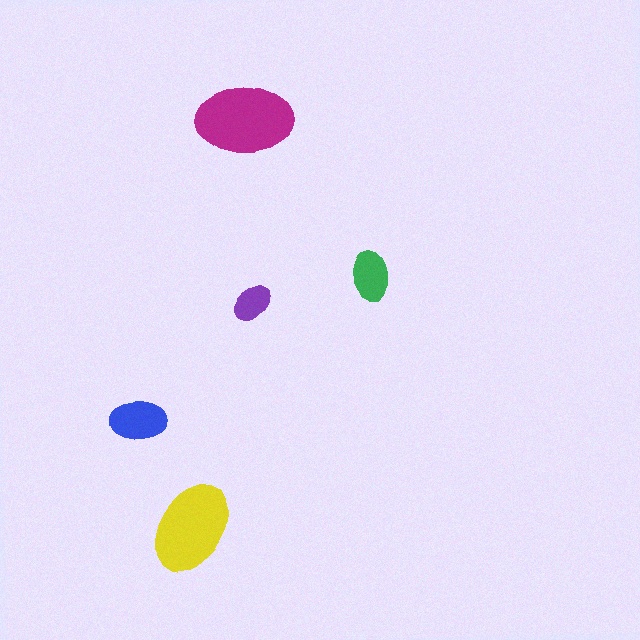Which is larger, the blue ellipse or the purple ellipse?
The blue one.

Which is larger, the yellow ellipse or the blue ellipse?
The yellow one.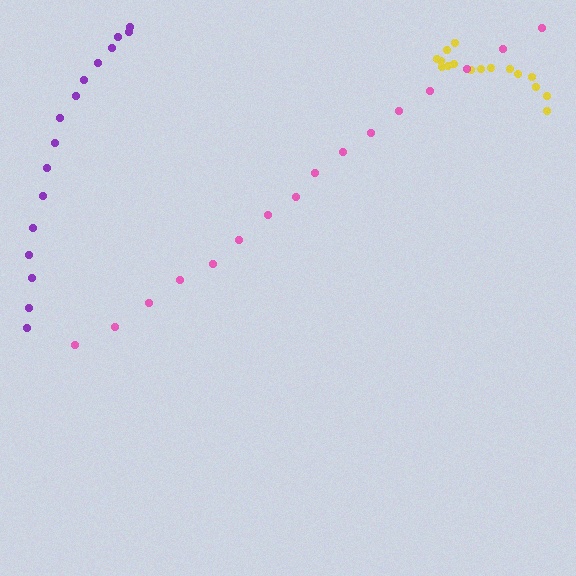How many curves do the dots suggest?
There are 3 distinct paths.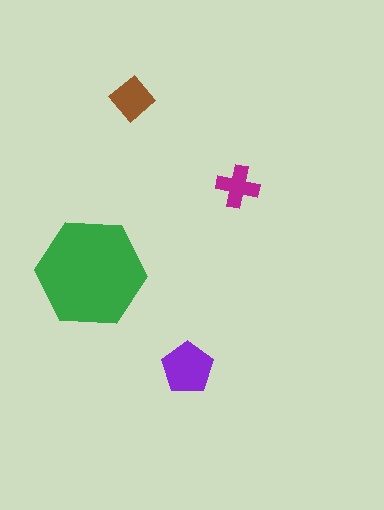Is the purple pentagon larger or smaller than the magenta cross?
Larger.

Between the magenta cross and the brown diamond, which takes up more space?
The brown diamond.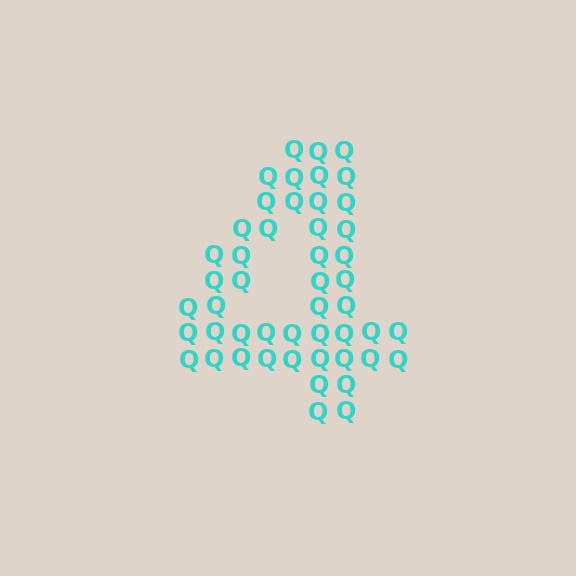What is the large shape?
The large shape is the digit 4.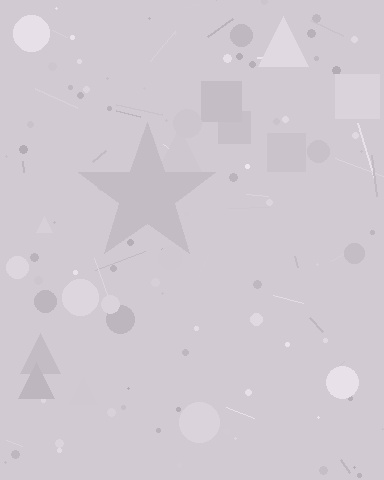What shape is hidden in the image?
A star is hidden in the image.